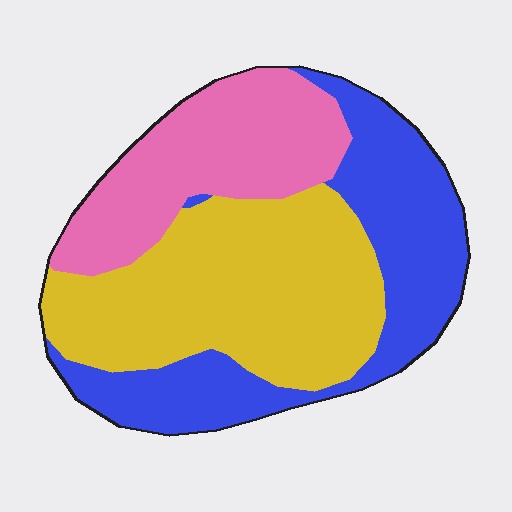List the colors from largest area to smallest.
From largest to smallest: yellow, blue, pink.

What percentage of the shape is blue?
Blue covers 33% of the shape.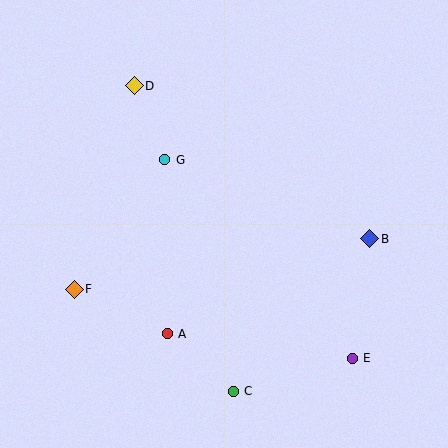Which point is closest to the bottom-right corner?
Point E is closest to the bottom-right corner.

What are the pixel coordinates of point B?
Point B is at (370, 239).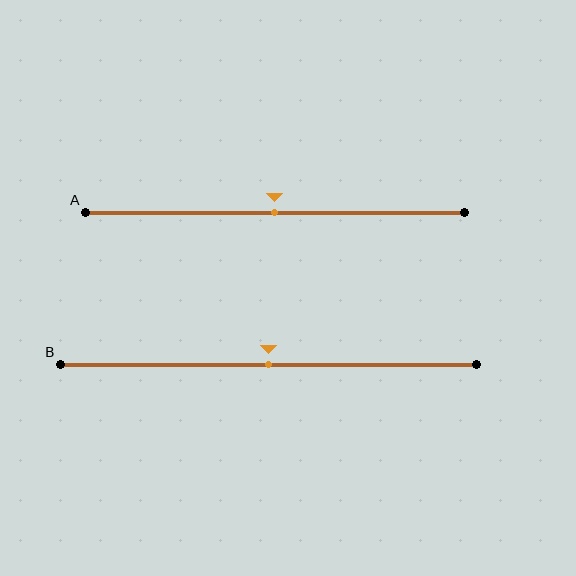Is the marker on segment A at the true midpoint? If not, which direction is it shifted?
Yes, the marker on segment A is at the true midpoint.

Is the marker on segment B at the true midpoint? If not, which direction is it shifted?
Yes, the marker on segment B is at the true midpoint.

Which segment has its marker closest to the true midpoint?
Segment A has its marker closest to the true midpoint.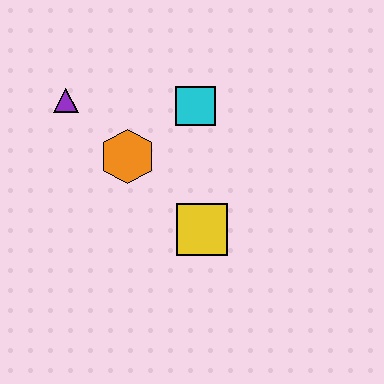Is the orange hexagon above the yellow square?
Yes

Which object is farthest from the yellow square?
The purple triangle is farthest from the yellow square.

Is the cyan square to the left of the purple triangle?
No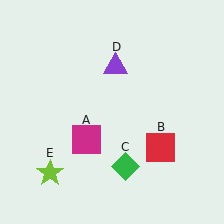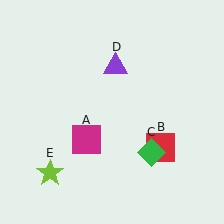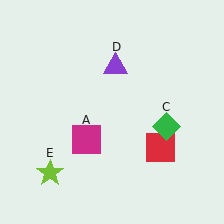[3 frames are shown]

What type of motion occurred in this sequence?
The green diamond (object C) rotated counterclockwise around the center of the scene.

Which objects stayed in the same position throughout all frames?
Magenta square (object A) and red square (object B) and purple triangle (object D) and lime star (object E) remained stationary.